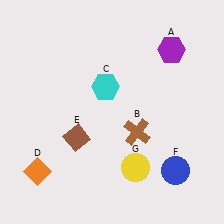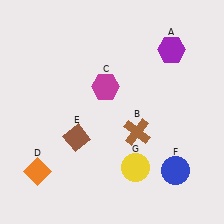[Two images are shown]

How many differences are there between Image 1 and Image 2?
There is 1 difference between the two images.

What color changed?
The hexagon (C) changed from cyan in Image 1 to magenta in Image 2.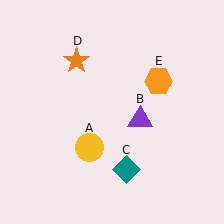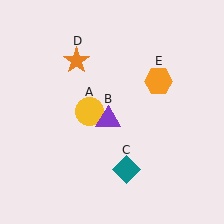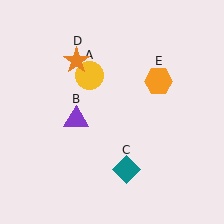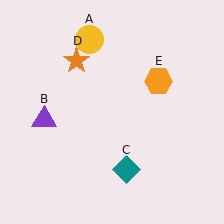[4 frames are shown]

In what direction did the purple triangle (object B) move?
The purple triangle (object B) moved left.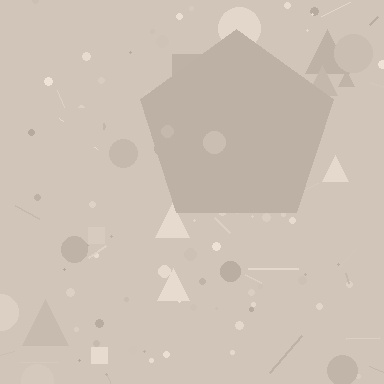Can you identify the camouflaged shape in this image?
The camouflaged shape is a pentagon.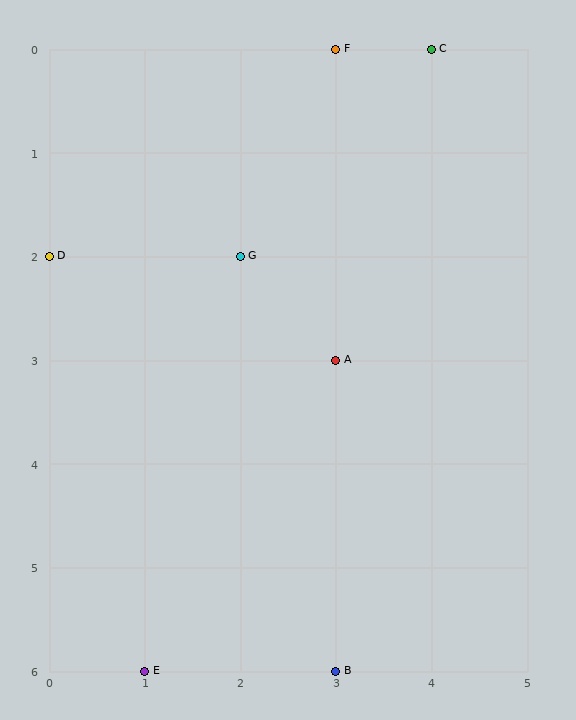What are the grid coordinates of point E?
Point E is at grid coordinates (1, 6).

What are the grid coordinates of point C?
Point C is at grid coordinates (4, 0).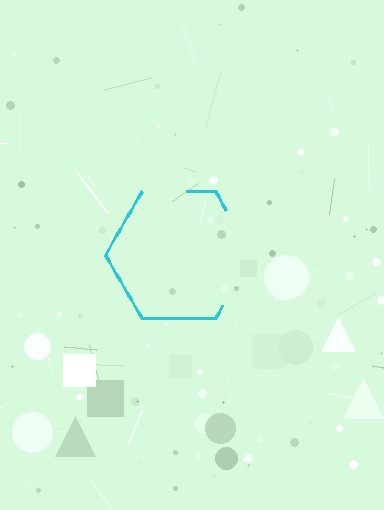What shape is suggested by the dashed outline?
The dashed outline suggests a hexagon.